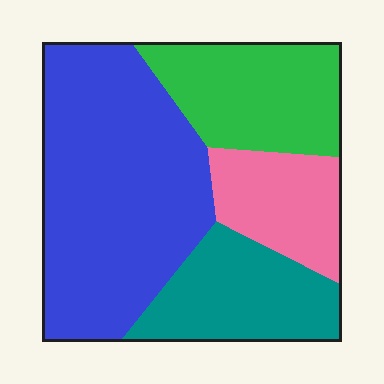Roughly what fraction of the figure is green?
Green takes up about one fifth (1/5) of the figure.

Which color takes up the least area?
Pink, at roughly 15%.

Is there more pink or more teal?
Teal.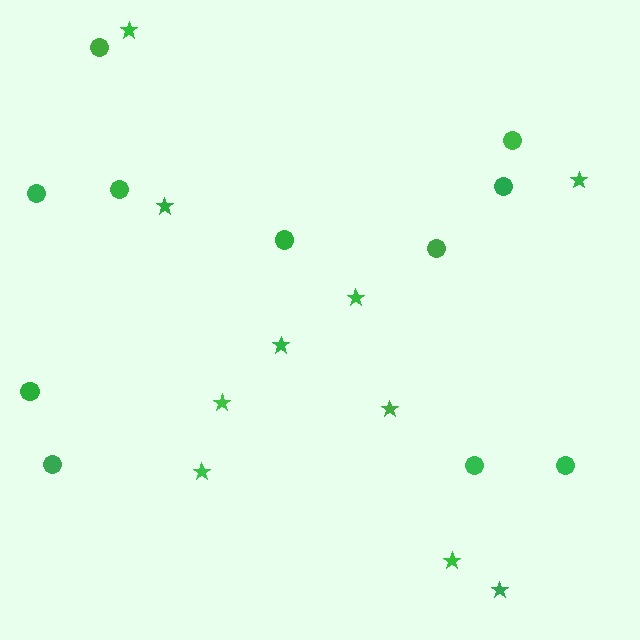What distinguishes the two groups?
There are 2 groups: one group of stars (10) and one group of circles (11).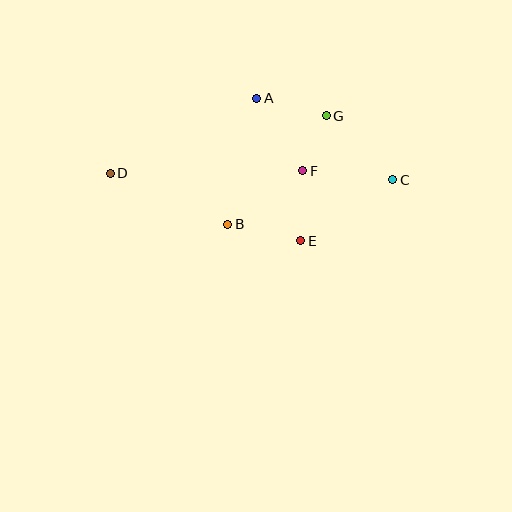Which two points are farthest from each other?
Points C and D are farthest from each other.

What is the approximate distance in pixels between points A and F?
The distance between A and F is approximately 86 pixels.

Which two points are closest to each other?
Points F and G are closest to each other.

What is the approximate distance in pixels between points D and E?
The distance between D and E is approximately 202 pixels.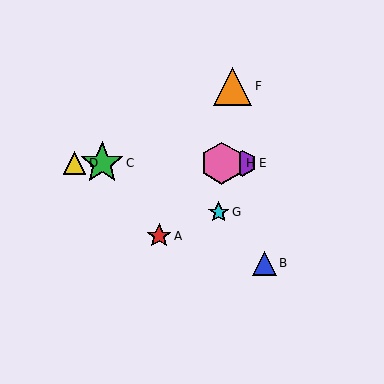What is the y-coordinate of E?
Object E is at y≈163.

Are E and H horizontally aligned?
Yes, both are at y≈163.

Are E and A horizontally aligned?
No, E is at y≈163 and A is at y≈236.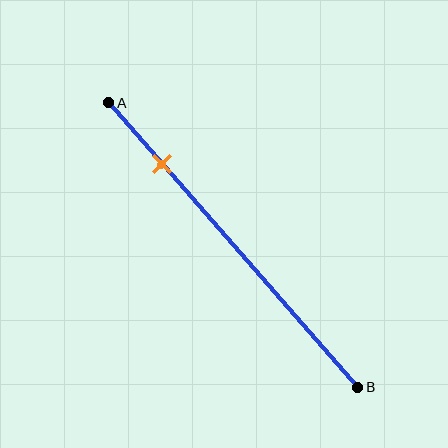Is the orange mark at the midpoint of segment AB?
No, the mark is at about 20% from A, not at the 50% midpoint.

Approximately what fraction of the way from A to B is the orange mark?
The orange mark is approximately 20% of the way from A to B.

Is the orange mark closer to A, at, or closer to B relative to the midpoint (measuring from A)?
The orange mark is closer to point A than the midpoint of segment AB.